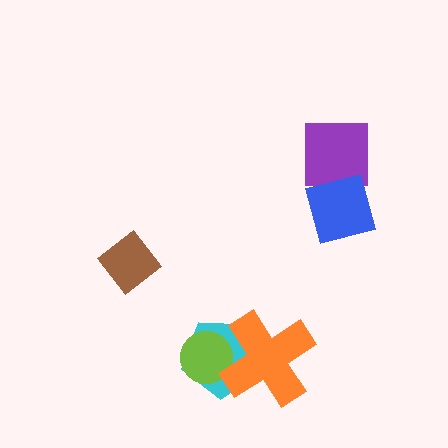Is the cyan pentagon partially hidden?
Yes, it is partially covered by another shape.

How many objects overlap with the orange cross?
2 objects overlap with the orange cross.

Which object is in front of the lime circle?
The orange cross is in front of the lime circle.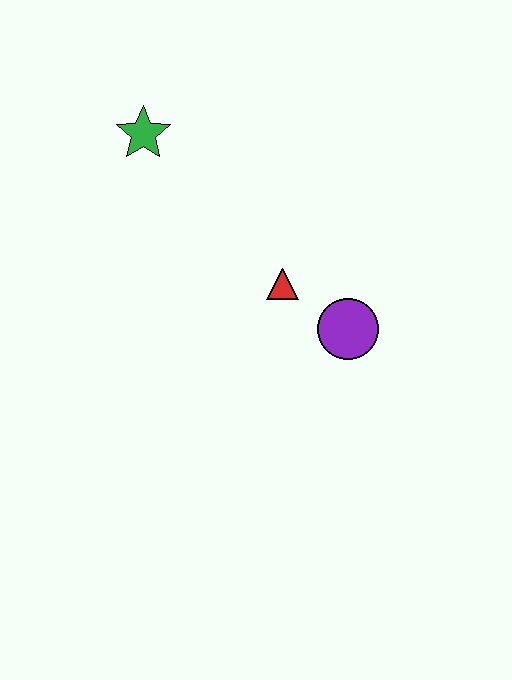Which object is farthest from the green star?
The purple circle is farthest from the green star.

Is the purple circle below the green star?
Yes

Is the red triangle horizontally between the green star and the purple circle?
Yes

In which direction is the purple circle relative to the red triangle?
The purple circle is to the right of the red triangle.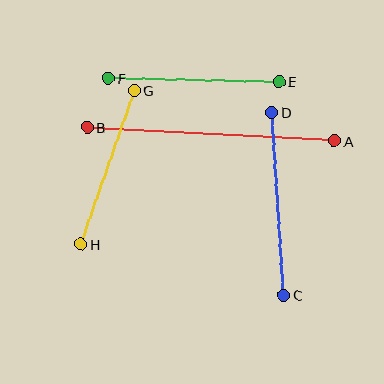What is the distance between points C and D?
The distance is approximately 183 pixels.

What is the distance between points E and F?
The distance is approximately 171 pixels.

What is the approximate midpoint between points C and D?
The midpoint is at approximately (278, 204) pixels.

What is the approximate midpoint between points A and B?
The midpoint is at approximately (211, 134) pixels.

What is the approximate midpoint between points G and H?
The midpoint is at approximately (108, 167) pixels.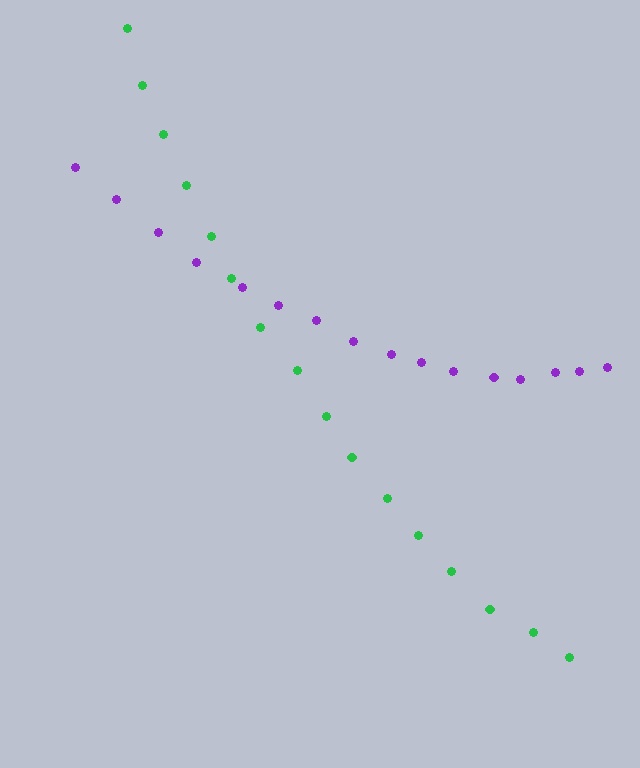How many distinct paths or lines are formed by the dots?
There are 2 distinct paths.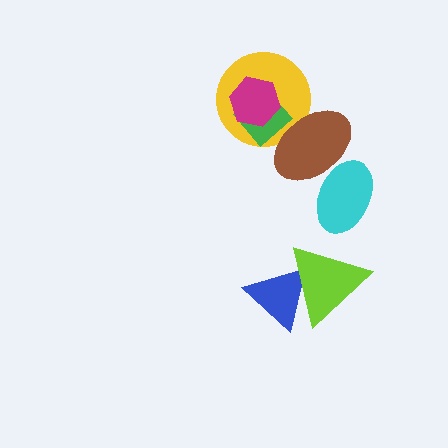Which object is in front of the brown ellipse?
The cyan ellipse is in front of the brown ellipse.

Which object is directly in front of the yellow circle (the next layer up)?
The green diamond is directly in front of the yellow circle.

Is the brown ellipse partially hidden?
Yes, it is partially covered by another shape.